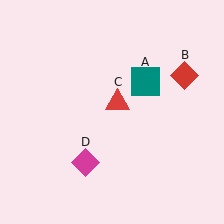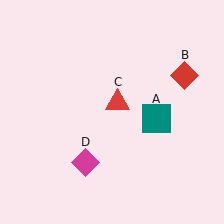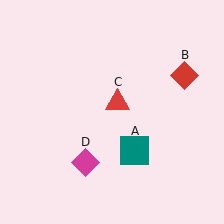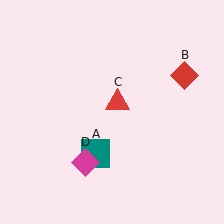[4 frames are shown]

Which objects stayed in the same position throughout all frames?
Red diamond (object B) and red triangle (object C) and magenta diamond (object D) remained stationary.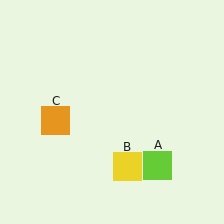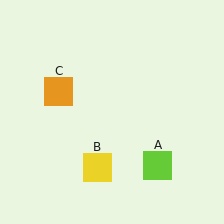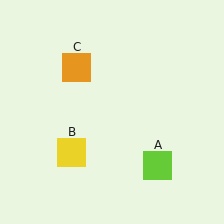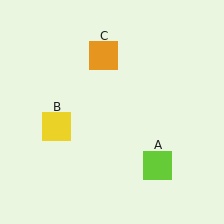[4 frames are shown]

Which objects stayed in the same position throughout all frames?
Lime square (object A) remained stationary.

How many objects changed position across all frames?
2 objects changed position: yellow square (object B), orange square (object C).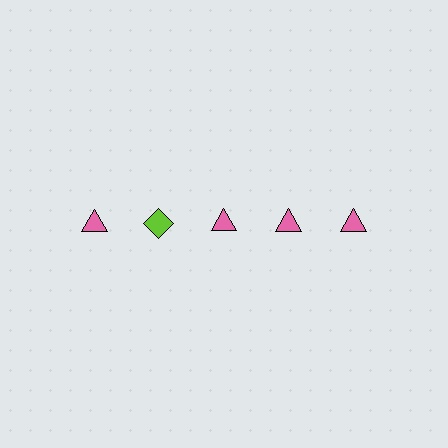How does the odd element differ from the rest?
It differs in both color (lime instead of pink) and shape (diamond instead of triangle).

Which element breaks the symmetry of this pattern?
The lime diamond in the top row, second from left column breaks the symmetry. All other shapes are pink triangles.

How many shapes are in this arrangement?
There are 5 shapes arranged in a grid pattern.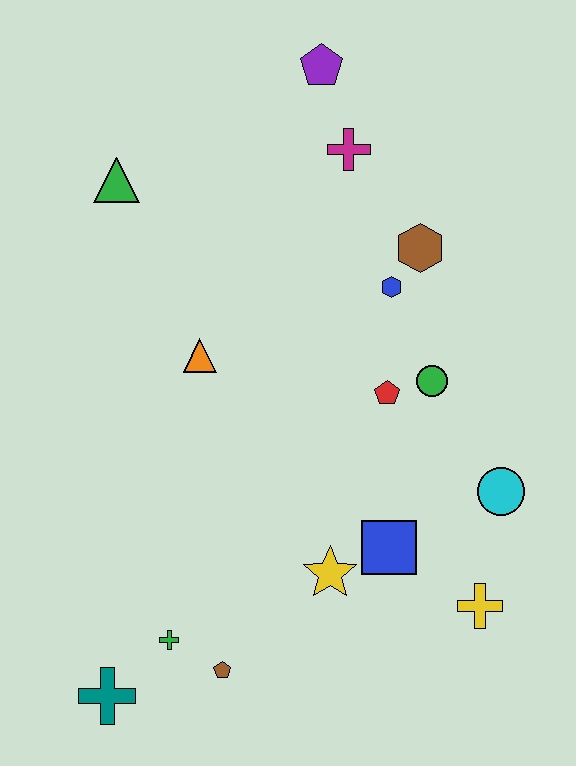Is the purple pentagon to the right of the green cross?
Yes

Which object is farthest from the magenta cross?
The teal cross is farthest from the magenta cross.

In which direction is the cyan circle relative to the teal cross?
The cyan circle is to the right of the teal cross.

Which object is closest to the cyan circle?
The yellow cross is closest to the cyan circle.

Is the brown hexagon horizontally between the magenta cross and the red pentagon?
No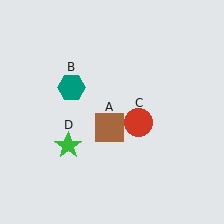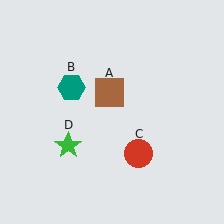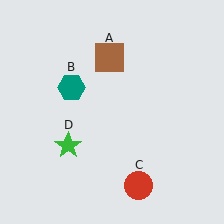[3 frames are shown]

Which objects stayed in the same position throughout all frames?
Teal hexagon (object B) and green star (object D) remained stationary.